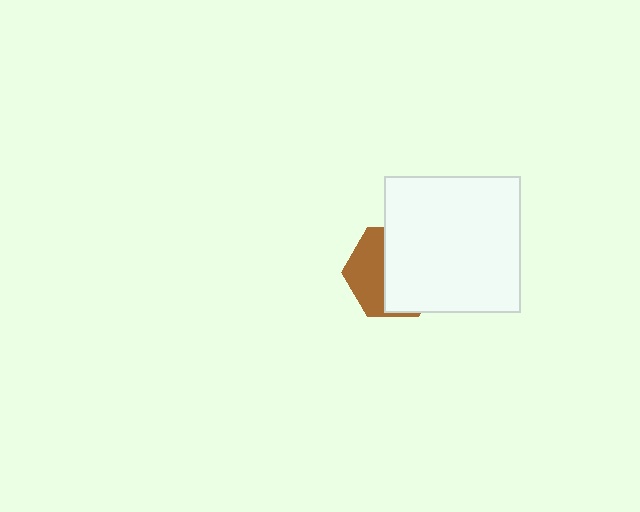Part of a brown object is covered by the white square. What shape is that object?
It is a hexagon.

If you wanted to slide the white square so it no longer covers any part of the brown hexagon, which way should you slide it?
Slide it right — that is the most direct way to separate the two shapes.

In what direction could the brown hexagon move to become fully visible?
The brown hexagon could move left. That would shift it out from behind the white square entirely.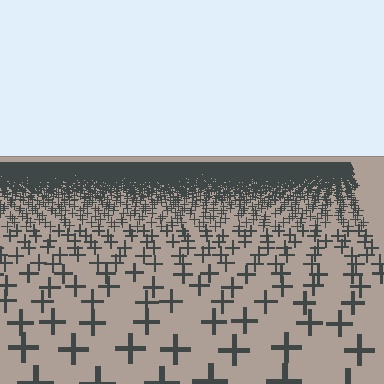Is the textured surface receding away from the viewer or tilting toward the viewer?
The surface is receding away from the viewer. Texture elements get smaller and denser toward the top.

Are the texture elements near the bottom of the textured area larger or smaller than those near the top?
Larger. Near the bottom, elements are closer to the viewer and appear at a bigger on-screen size.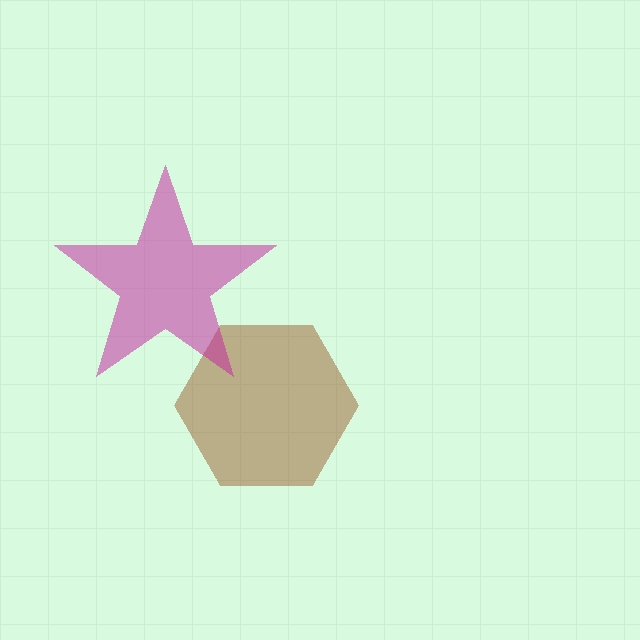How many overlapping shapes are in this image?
There are 2 overlapping shapes in the image.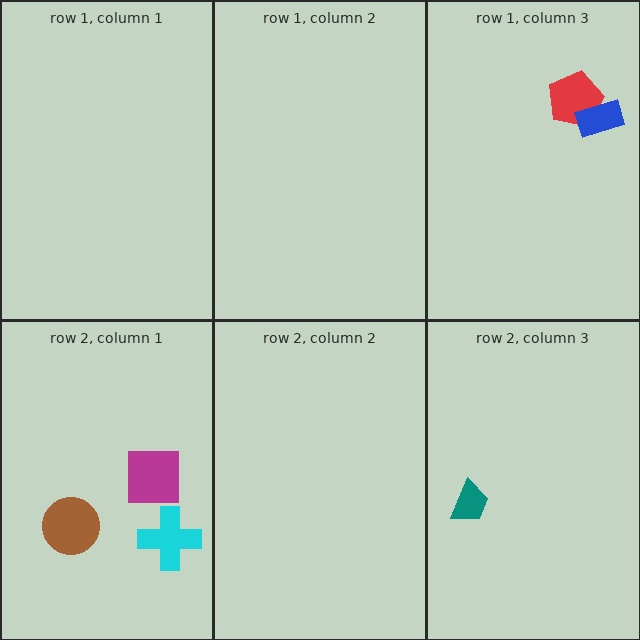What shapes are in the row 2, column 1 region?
The magenta square, the brown circle, the cyan cross.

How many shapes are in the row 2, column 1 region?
3.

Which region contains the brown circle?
The row 2, column 1 region.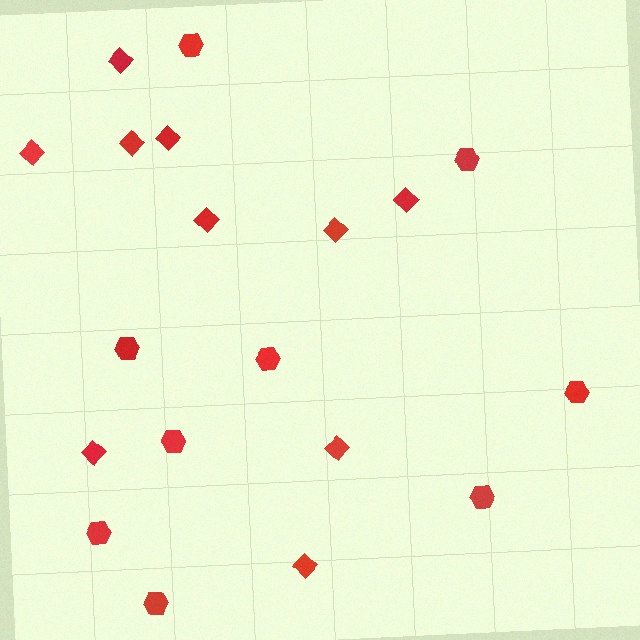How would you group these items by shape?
There are 2 groups: one group of hexagons (9) and one group of diamonds (10).